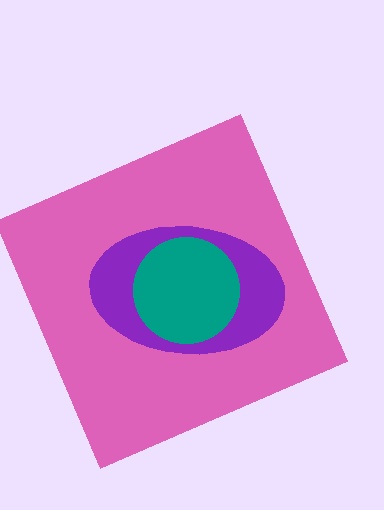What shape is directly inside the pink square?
The purple ellipse.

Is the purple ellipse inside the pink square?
Yes.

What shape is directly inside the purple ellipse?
The teal circle.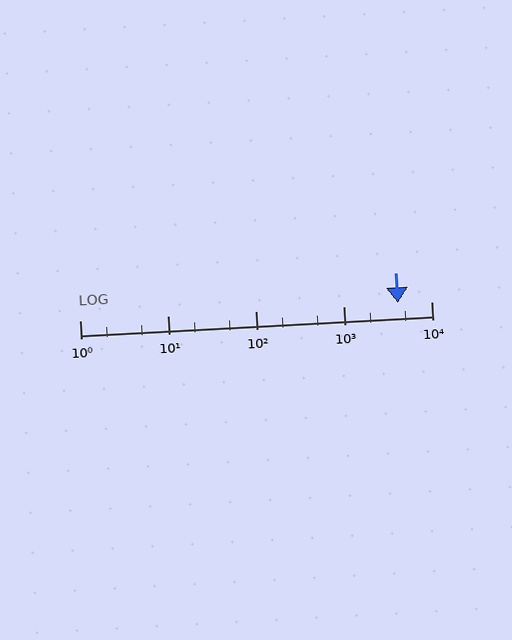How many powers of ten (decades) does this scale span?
The scale spans 4 decades, from 1 to 10000.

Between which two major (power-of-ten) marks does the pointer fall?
The pointer is between 1000 and 10000.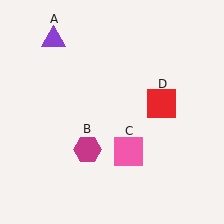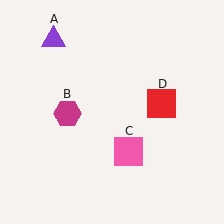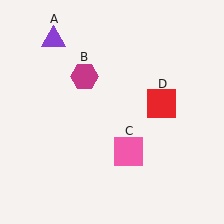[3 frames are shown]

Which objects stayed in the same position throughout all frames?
Purple triangle (object A) and pink square (object C) and red square (object D) remained stationary.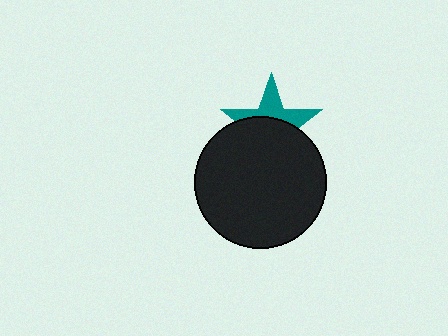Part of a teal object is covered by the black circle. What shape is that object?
It is a star.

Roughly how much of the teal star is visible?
A small part of it is visible (roughly 41%).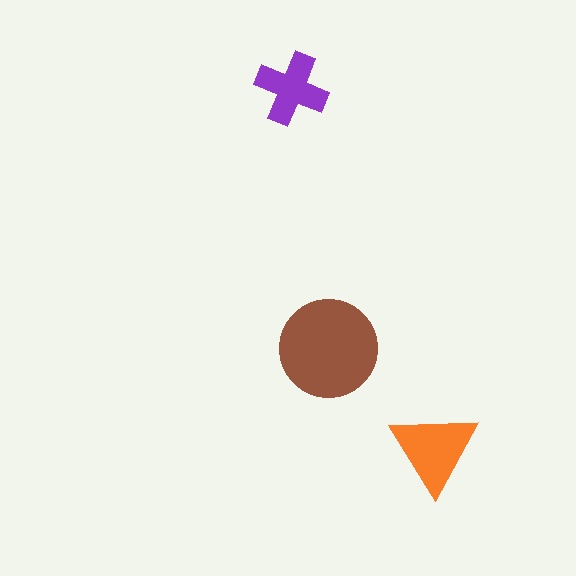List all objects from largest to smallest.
The brown circle, the orange triangle, the purple cross.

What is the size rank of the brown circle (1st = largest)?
1st.